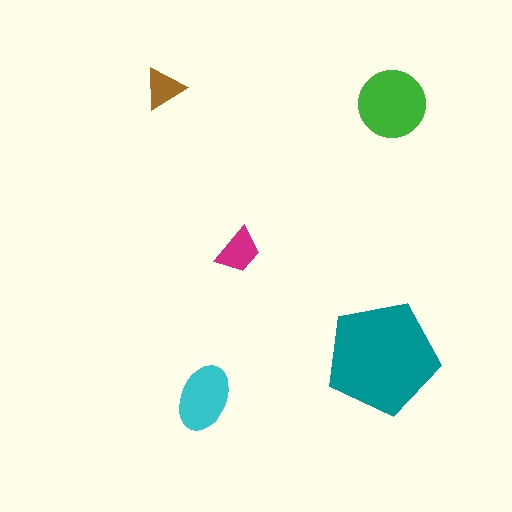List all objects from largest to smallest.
The teal pentagon, the green circle, the cyan ellipse, the magenta trapezoid, the brown triangle.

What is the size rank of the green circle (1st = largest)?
2nd.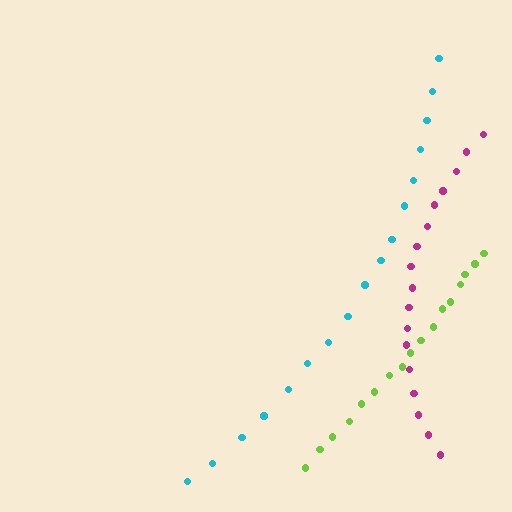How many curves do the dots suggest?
There are 3 distinct paths.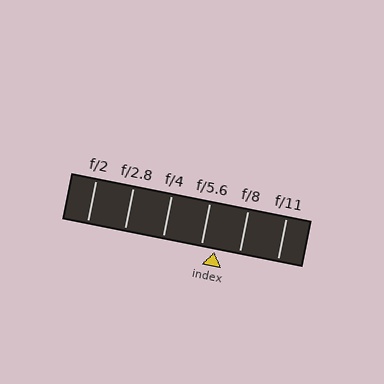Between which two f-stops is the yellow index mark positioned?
The index mark is between f/5.6 and f/8.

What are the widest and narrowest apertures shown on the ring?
The widest aperture shown is f/2 and the narrowest is f/11.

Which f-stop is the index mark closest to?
The index mark is closest to f/5.6.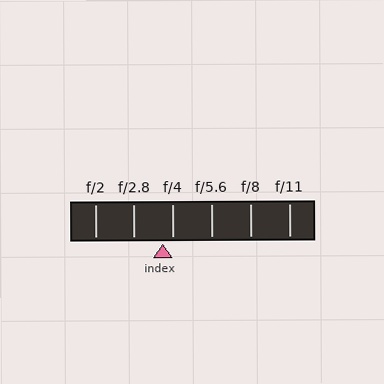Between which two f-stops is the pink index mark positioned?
The index mark is between f/2.8 and f/4.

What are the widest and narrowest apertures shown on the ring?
The widest aperture shown is f/2 and the narrowest is f/11.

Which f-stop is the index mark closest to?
The index mark is closest to f/4.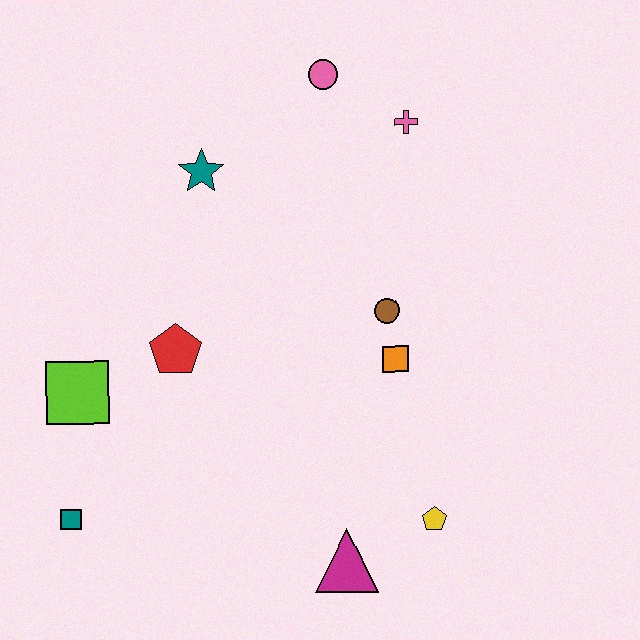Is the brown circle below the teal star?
Yes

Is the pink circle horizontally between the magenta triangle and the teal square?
Yes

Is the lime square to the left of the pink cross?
Yes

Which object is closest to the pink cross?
The pink circle is closest to the pink cross.